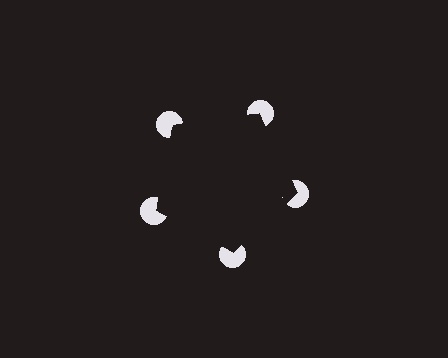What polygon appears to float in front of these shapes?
An illusory pentagon — its edges are inferred from the aligned wedge cuts in the pac-man discs, not physically drawn.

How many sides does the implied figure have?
5 sides.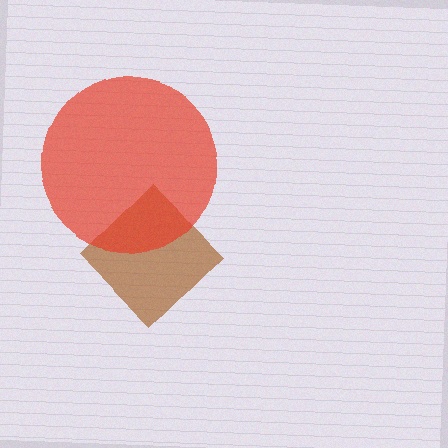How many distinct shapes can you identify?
There are 2 distinct shapes: a brown diamond, a red circle.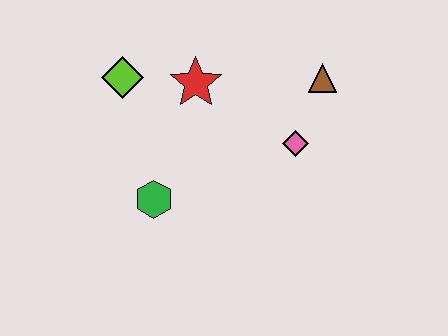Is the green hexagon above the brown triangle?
No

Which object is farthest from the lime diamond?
The brown triangle is farthest from the lime diamond.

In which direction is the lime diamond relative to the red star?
The lime diamond is to the left of the red star.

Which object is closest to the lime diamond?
The red star is closest to the lime diamond.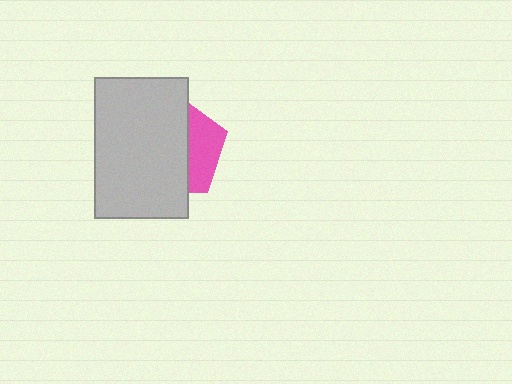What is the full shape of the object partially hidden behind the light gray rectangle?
The partially hidden object is a pink pentagon.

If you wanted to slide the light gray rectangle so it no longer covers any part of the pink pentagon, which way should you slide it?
Slide it left — that is the most direct way to separate the two shapes.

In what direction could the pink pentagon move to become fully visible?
The pink pentagon could move right. That would shift it out from behind the light gray rectangle entirely.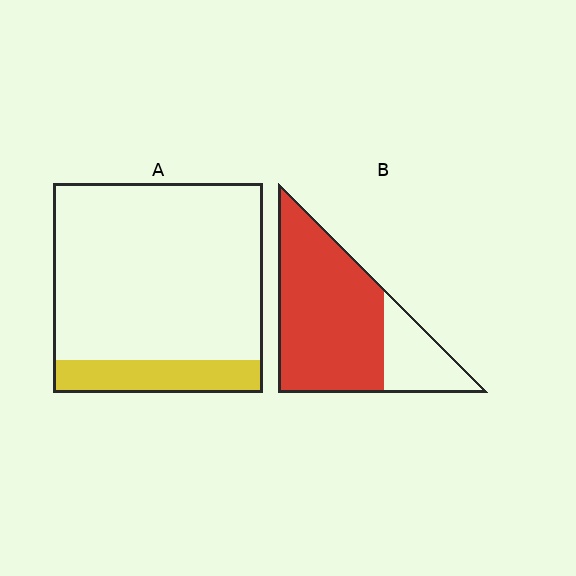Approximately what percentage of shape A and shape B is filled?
A is approximately 15% and B is approximately 75%.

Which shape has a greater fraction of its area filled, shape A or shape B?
Shape B.